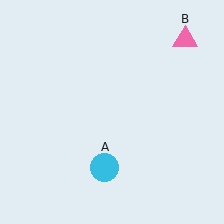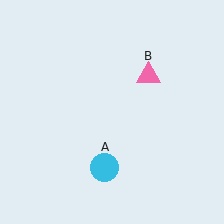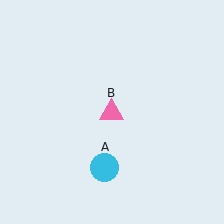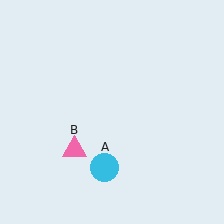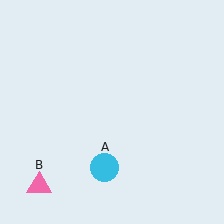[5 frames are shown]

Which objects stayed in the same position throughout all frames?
Cyan circle (object A) remained stationary.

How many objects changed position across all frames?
1 object changed position: pink triangle (object B).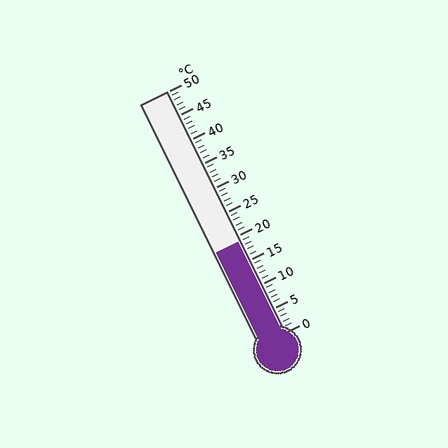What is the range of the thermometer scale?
The thermometer scale ranges from 0°C to 50°C.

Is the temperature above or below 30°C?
The temperature is below 30°C.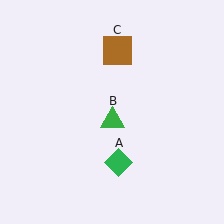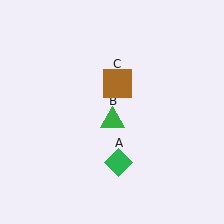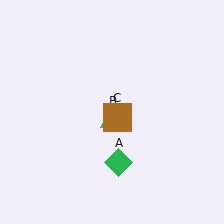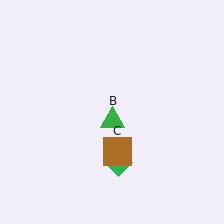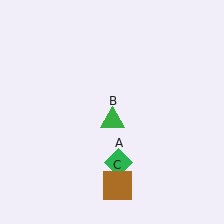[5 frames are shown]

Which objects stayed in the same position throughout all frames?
Green diamond (object A) and green triangle (object B) remained stationary.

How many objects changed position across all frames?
1 object changed position: brown square (object C).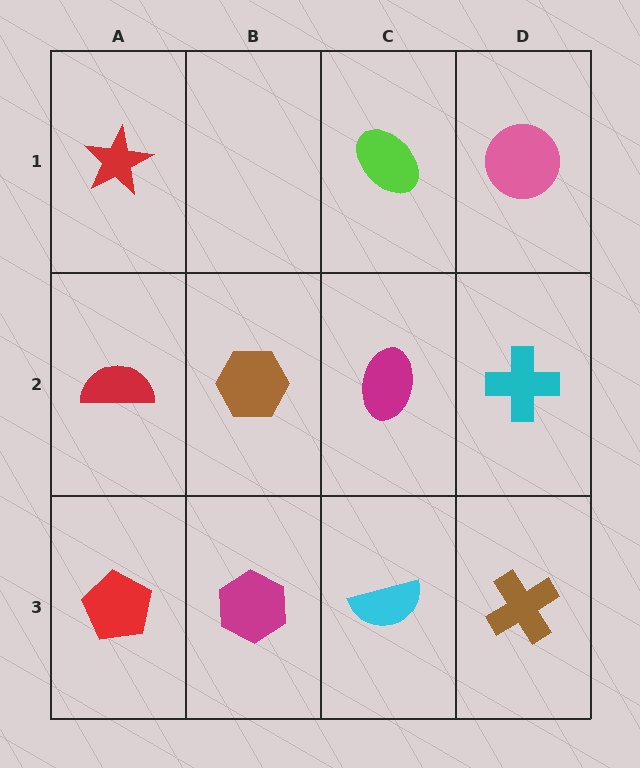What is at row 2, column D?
A cyan cross.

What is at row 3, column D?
A brown cross.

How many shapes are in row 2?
4 shapes.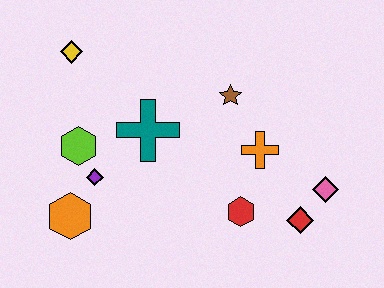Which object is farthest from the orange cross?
The yellow diamond is farthest from the orange cross.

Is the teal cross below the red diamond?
No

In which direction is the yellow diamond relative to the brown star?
The yellow diamond is to the left of the brown star.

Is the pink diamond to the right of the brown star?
Yes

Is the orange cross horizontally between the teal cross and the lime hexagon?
No